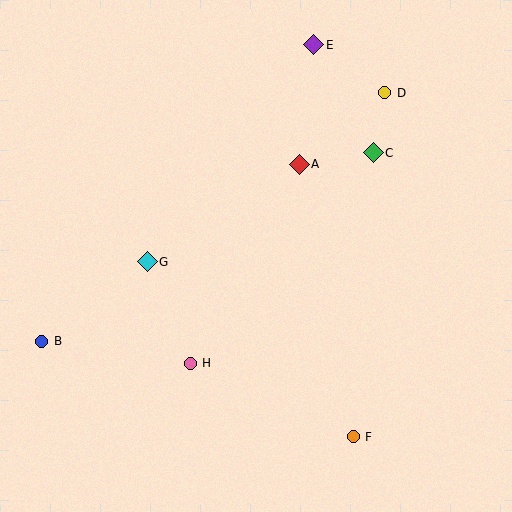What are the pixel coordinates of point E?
Point E is at (314, 45).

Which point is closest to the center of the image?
Point A at (299, 164) is closest to the center.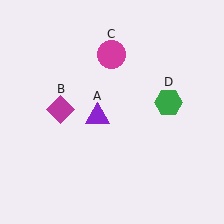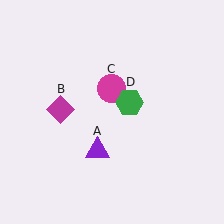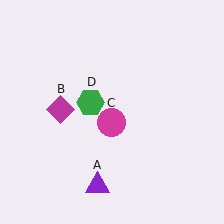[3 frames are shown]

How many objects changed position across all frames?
3 objects changed position: purple triangle (object A), magenta circle (object C), green hexagon (object D).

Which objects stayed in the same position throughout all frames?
Magenta diamond (object B) remained stationary.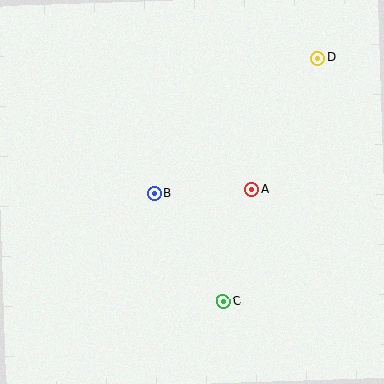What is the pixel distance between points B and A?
The distance between B and A is 98 pixels.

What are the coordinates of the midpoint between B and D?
The midpoint between B and D is at (236, 126).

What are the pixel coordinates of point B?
Point B is at (154, 194).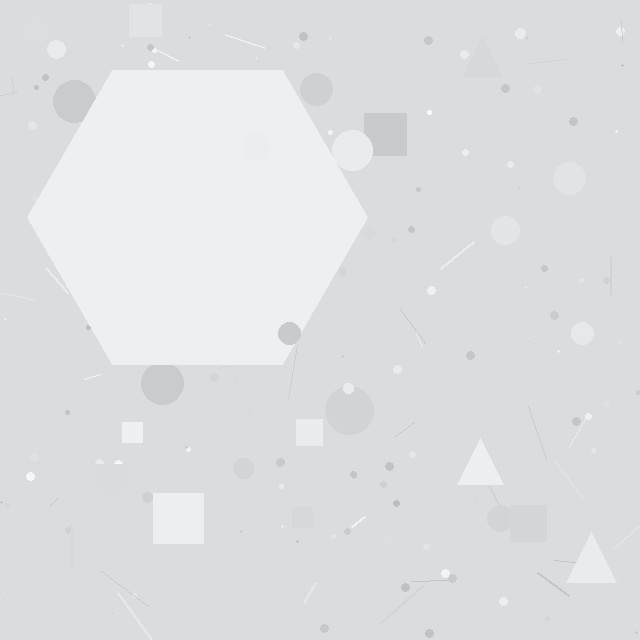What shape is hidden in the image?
A hexagon is hidden in the image.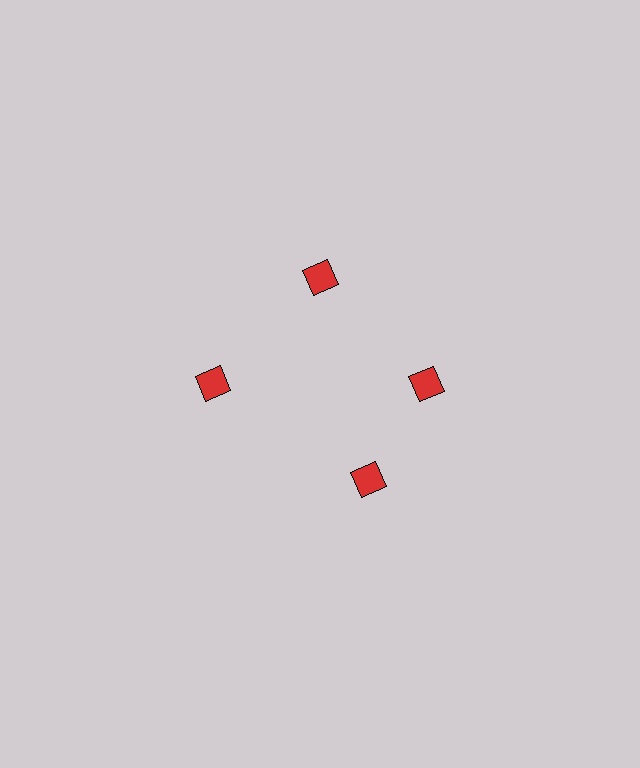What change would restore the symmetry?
The symmetry would be restored by rotating it back into even spacing with its neighbors so that all 4 diamonds sit at equal angles and equal distance from the center.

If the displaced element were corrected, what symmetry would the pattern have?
It would have 4-fold rotational symmetry — the pattern would map onto itself every 90 degrees.